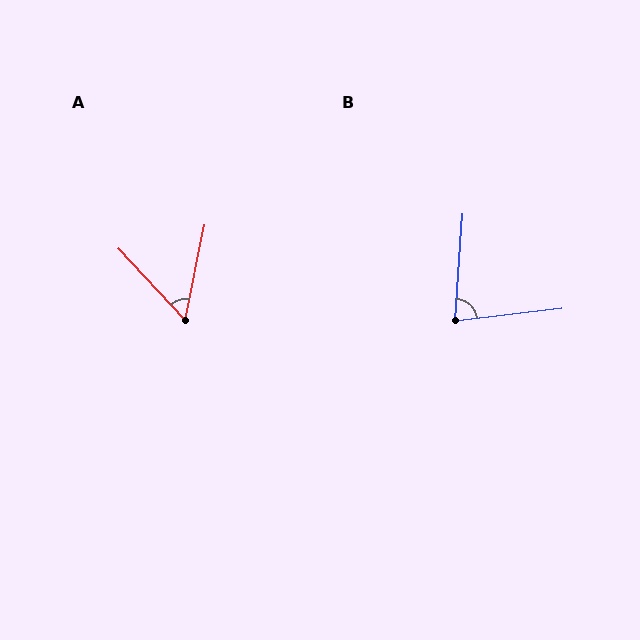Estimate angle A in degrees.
Approximately 55 degrees.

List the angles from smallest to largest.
A (55°), B (79°).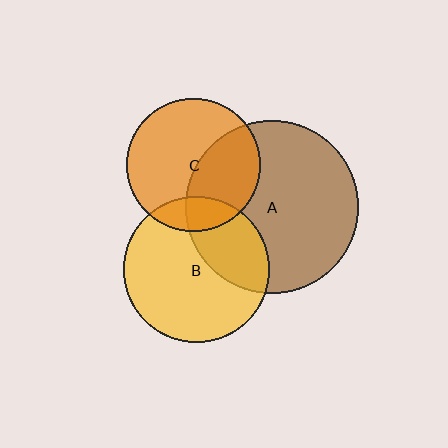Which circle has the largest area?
Circle A (brown).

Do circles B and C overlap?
Yes.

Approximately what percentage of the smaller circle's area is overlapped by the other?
Approximately 15%.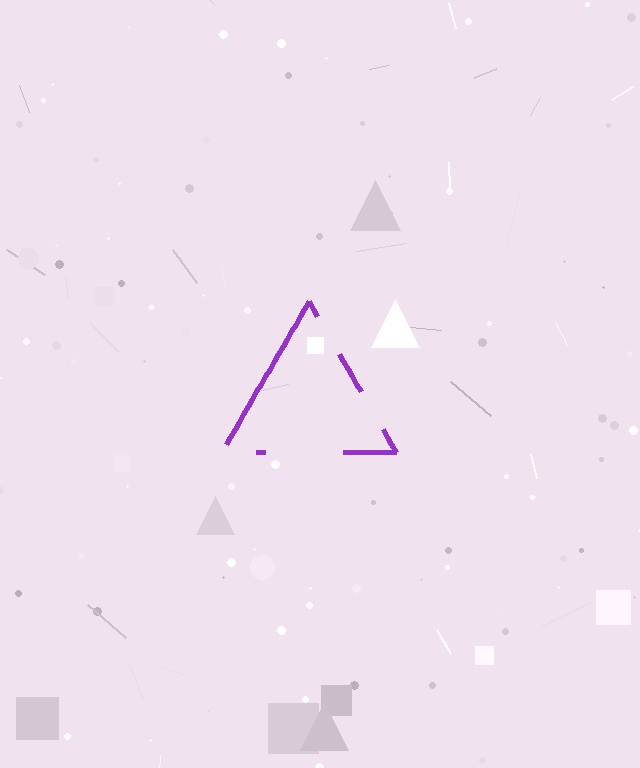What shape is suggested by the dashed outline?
The dashed outline suggests a triangle.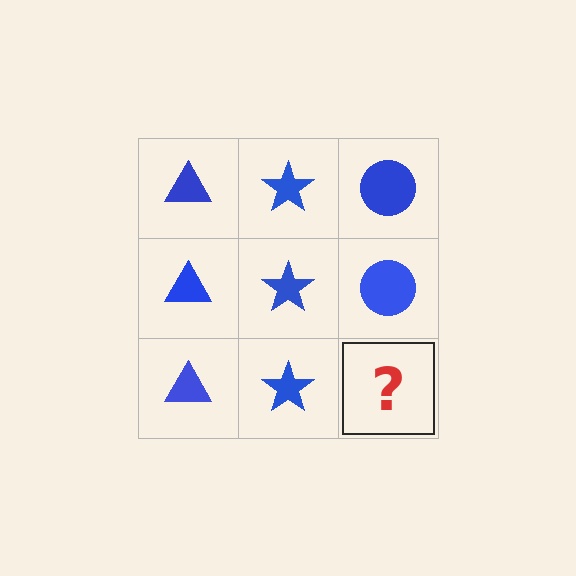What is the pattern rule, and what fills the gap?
The rule is that each column has a consistent shape. The gap should be filled with a blue circle.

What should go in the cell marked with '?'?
The missing cell should contain a blue circle.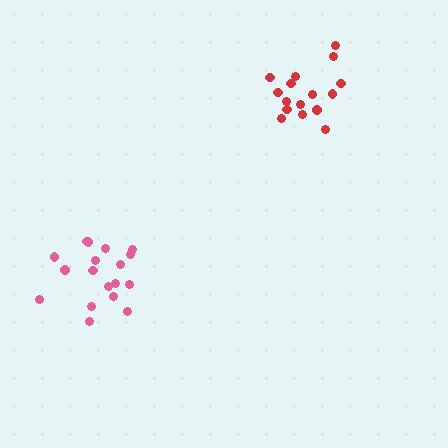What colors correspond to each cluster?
The clusters are colored: pink, red.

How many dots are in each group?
Group 1: 18 dots, Group 2: 16 dots (34 total).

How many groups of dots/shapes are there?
There are 2 groups.